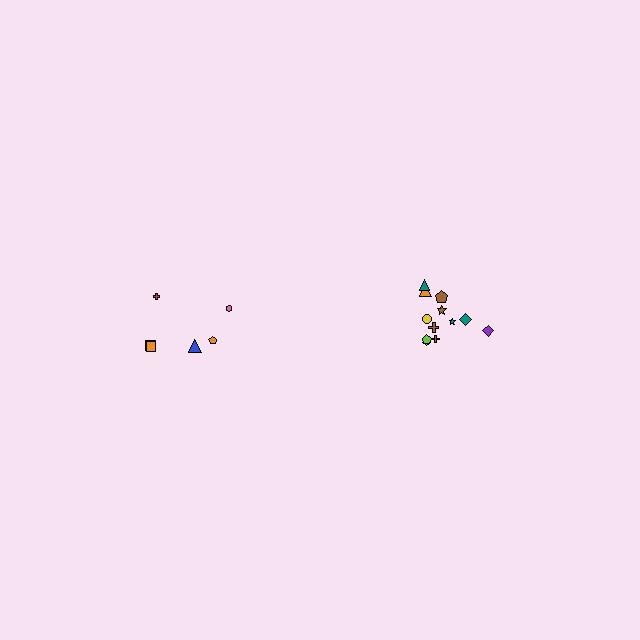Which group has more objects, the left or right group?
The right group.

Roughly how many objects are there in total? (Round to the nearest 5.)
Roughly 20 objects in total.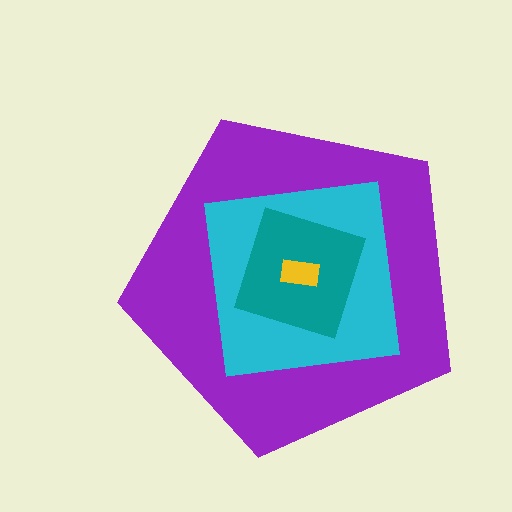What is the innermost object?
The yellow rectangle.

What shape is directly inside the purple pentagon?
The cyan square.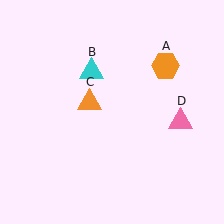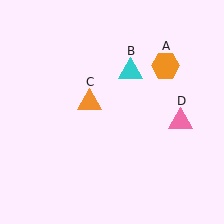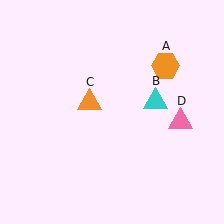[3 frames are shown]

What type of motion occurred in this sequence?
The cyan triangle (object B) rotated clockwise around the center of the scene.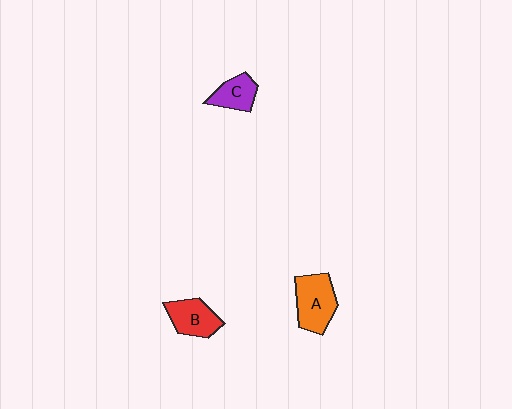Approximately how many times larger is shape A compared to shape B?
Approximately 1.3 times.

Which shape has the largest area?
Shape A (orange).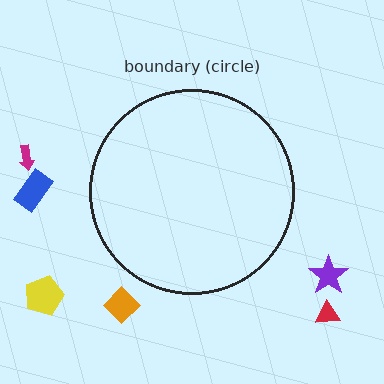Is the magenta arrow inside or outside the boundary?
Outside.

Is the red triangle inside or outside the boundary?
Outside.